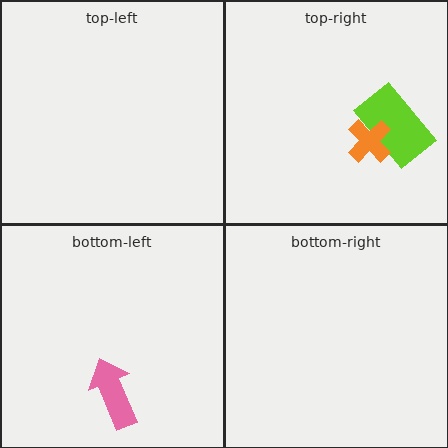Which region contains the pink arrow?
The bottom-left region.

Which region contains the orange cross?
The top-right region.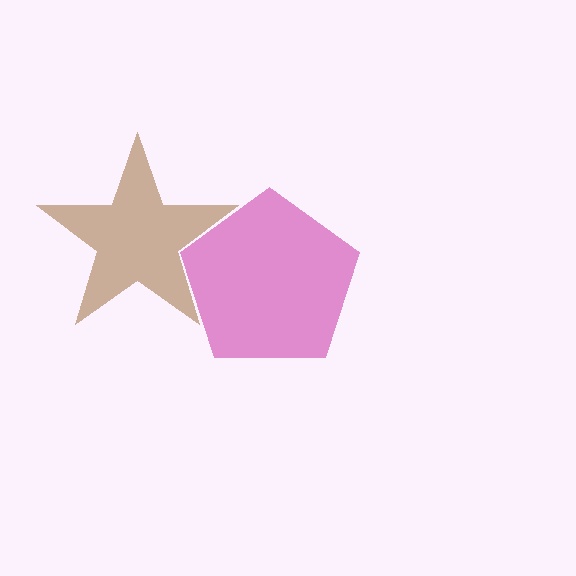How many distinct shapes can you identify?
There are 2 distinct shapes: a magenta pentagon, a brown star.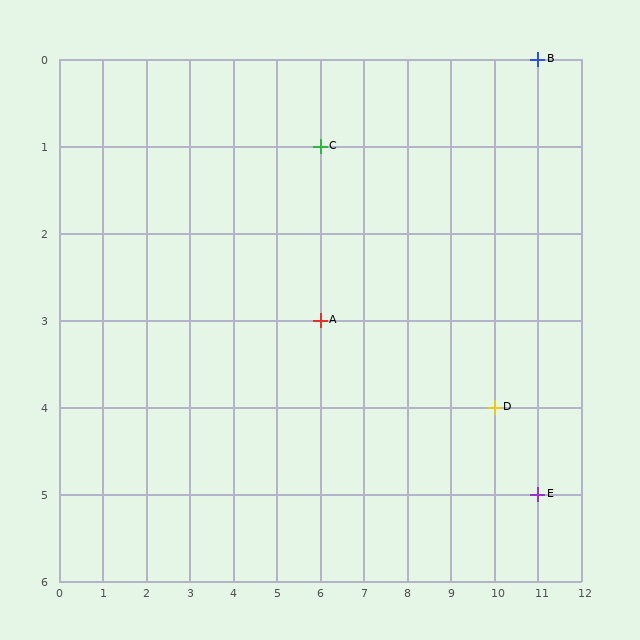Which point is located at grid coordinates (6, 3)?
Point A is at (6, 3).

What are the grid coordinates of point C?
Point C is at grid coordinates (6, 1).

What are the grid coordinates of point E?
Point E is at grid coordinates (11, 5).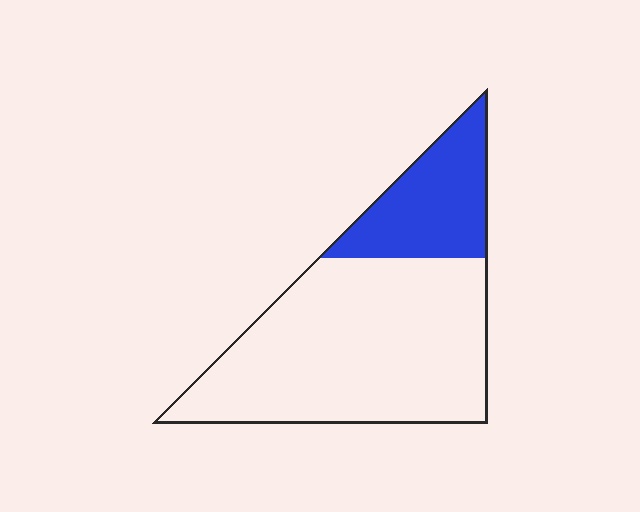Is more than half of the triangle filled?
No.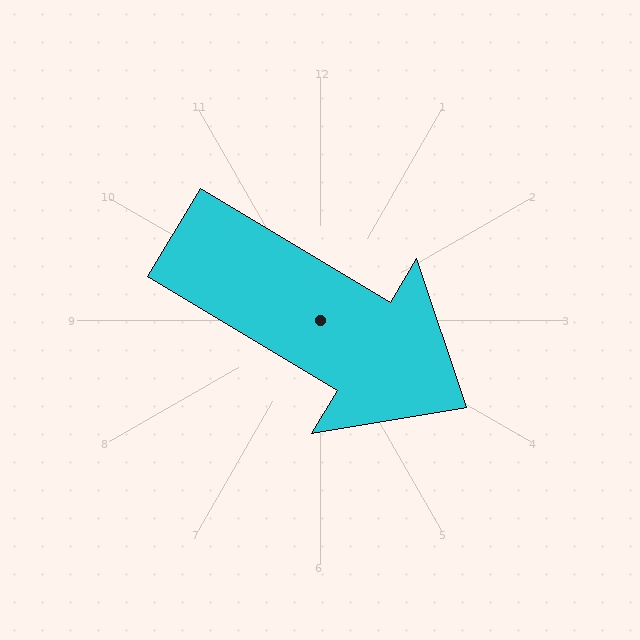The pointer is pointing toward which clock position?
Roughly 4 o'clock.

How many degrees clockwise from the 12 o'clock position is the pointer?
Approximately 121 degrees.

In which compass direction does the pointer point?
Southeast.